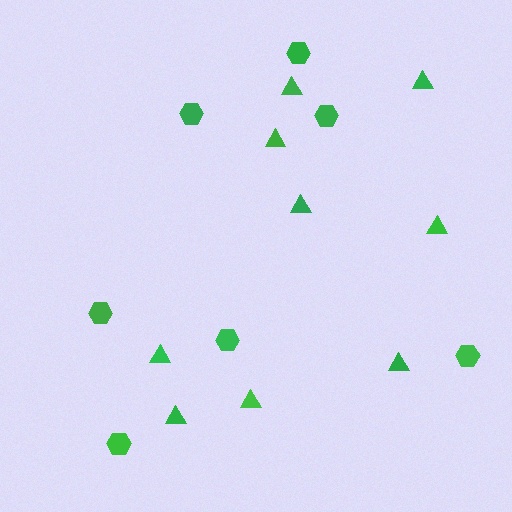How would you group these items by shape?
There are 2 groups: one group of hexagons (7) and one group of triangles (9).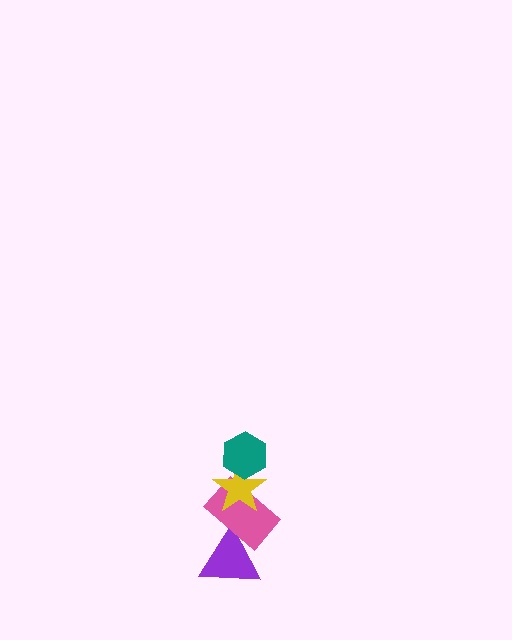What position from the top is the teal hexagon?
The teal hexagon is 1st from the top.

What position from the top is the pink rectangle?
The pink rectangle is 3rd from the top.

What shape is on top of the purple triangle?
The pink rectangle is on top of the purple triangle.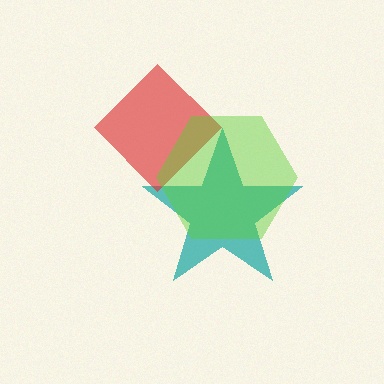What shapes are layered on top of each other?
The layered shapes are: a teal star, a red diamond, a lime hexagon.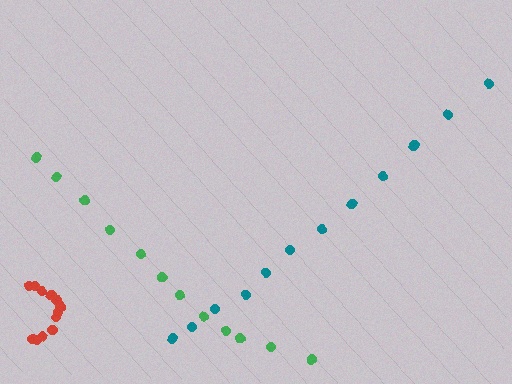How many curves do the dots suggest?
There are 3 distinct paths.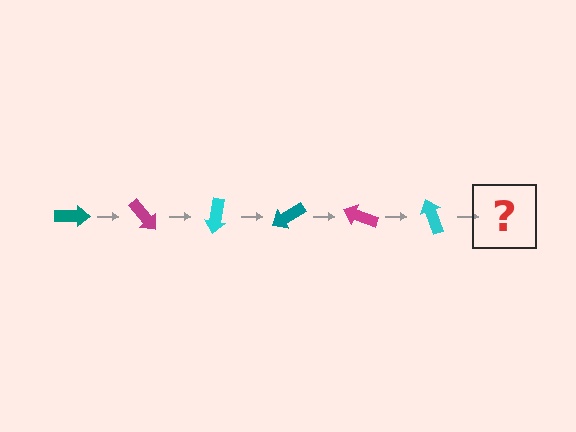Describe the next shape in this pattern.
It should be a teal arrow, rotated 300 degrees from the start.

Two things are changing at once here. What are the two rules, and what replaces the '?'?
The two rules are that it rotates 50 degrees each step and the color cycles through teal, magenta, and cyan. The '?' should be a teal arrow, rotated 300 degrees from the start.